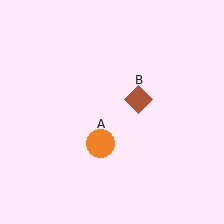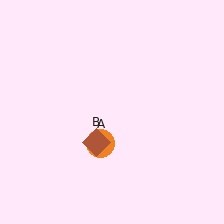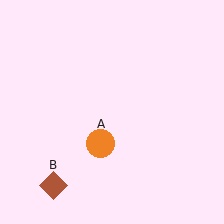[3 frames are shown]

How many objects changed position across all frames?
1 object changed position: brown diamond (object B).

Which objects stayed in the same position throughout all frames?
Orange circle (object A) remained stationary.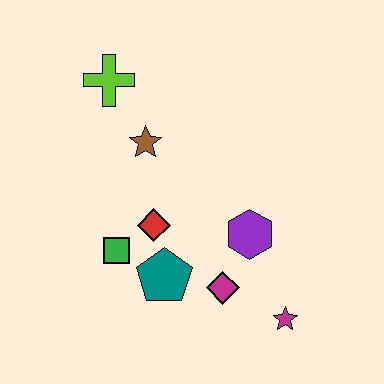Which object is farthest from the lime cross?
The magenta star is farthest from the lime cross.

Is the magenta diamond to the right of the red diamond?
Yes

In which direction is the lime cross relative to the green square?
The lime cross is above the green square.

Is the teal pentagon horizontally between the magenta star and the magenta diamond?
No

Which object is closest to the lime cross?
The brown star is closest to the lime cross.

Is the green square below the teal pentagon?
No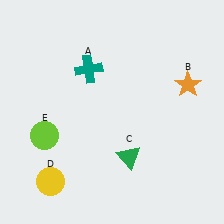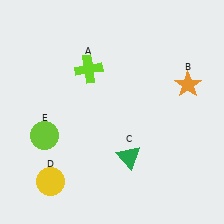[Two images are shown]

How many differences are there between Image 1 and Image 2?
There is 1 difference between the two images.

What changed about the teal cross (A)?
In Image 1, A is teal. In Image 2, it changed to lime.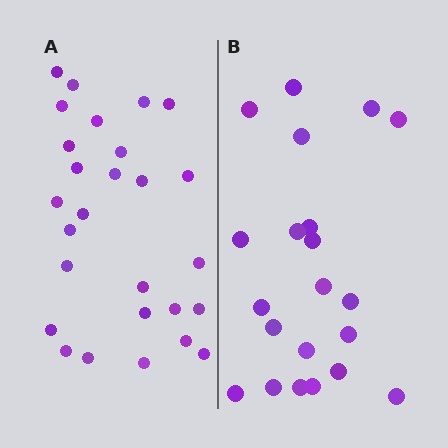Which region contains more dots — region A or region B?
Region A (the left region) has more dots.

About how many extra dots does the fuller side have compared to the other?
Region A has about 6 more dots than region B.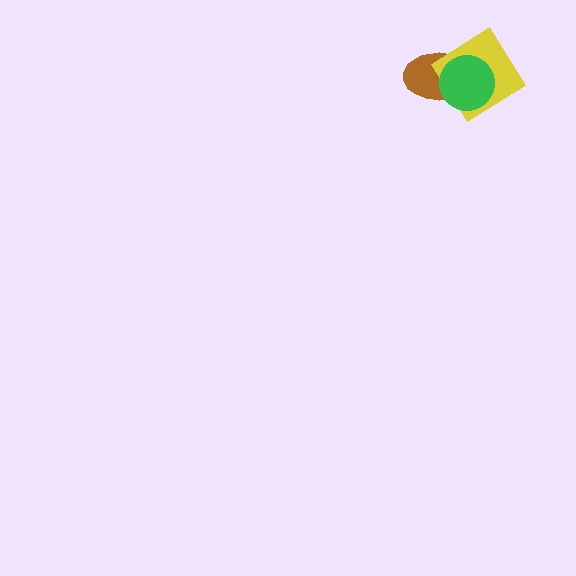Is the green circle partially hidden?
No, no other shape covers it.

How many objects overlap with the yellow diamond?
2 objects overlap with the yellow diamond.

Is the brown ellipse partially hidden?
Yes, it is partially covered by another shape.